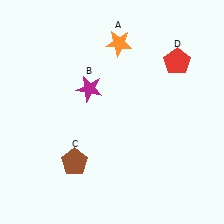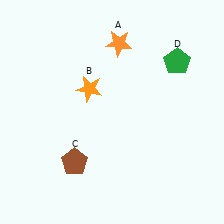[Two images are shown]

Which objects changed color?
B changed from magenta to orange. D changed from red to green.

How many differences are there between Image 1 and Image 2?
There are 2 differences between the two images.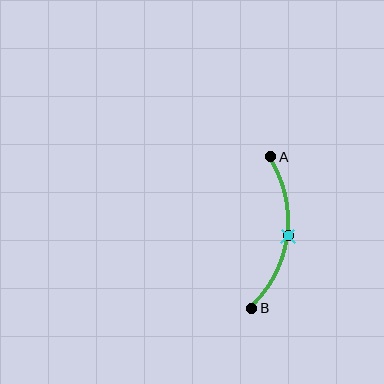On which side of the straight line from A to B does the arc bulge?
The arc bulges to the right of the straight line connecting A and B.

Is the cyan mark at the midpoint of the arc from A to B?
Yes. The cyan mark lies on the arc at equal arc-length from both A and B — it is the arc midpoint.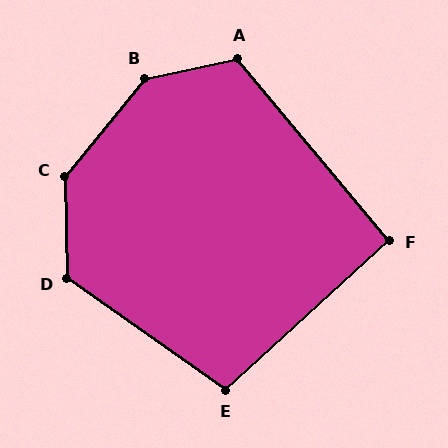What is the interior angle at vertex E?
Approximately 102 degrees (obtuse).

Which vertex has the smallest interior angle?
F, at approximately 93 degrees.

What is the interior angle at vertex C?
Approximately 140 degrees (obtuse).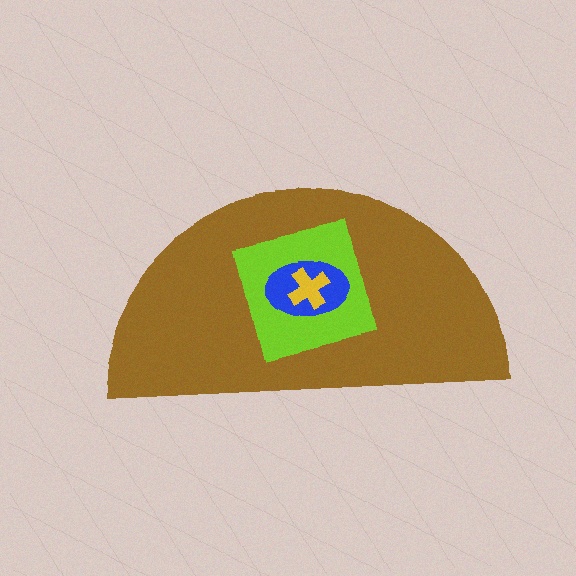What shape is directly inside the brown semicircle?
The lime square.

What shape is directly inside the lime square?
The blue ellipse.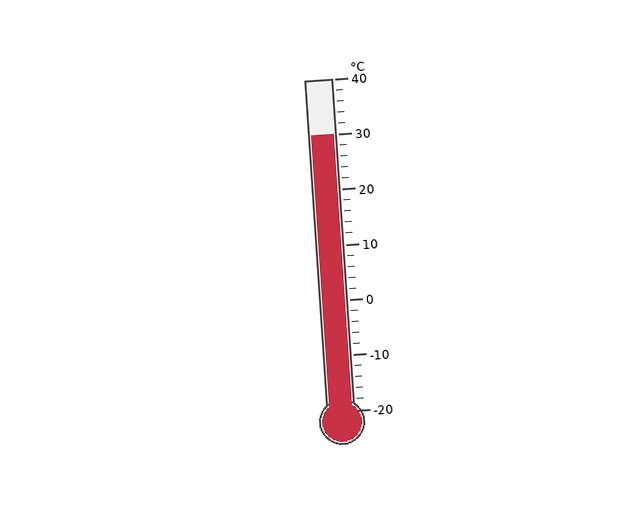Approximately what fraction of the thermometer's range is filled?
The thermometer is filled to approximately 85% of its range.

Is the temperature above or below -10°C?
The temperature is above -10°C.